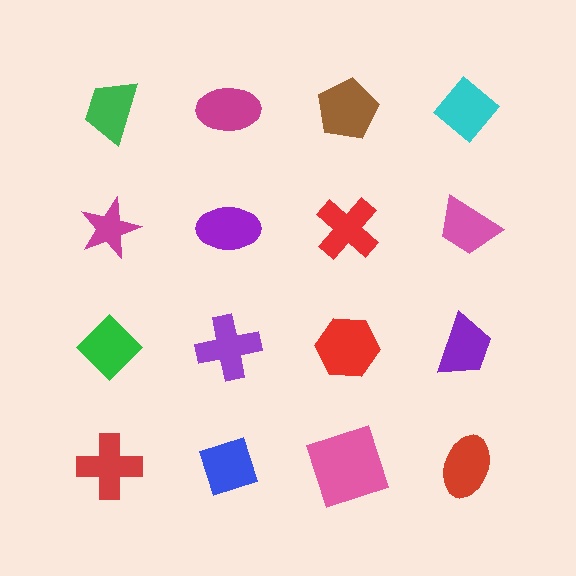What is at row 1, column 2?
A magenta ellipse.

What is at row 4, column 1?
A red cross.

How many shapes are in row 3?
4 shapes.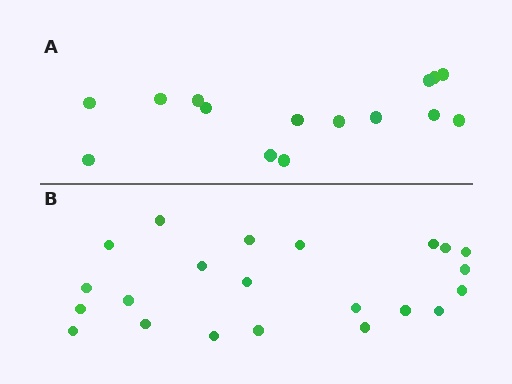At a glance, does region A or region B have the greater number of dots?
Region B (the bottom region) has more dots.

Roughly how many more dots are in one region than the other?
Region B has roughly 8 or so more dots than region A.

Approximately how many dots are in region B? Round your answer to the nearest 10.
About 20 dots. (The exact count is 22, which rounds to 20.)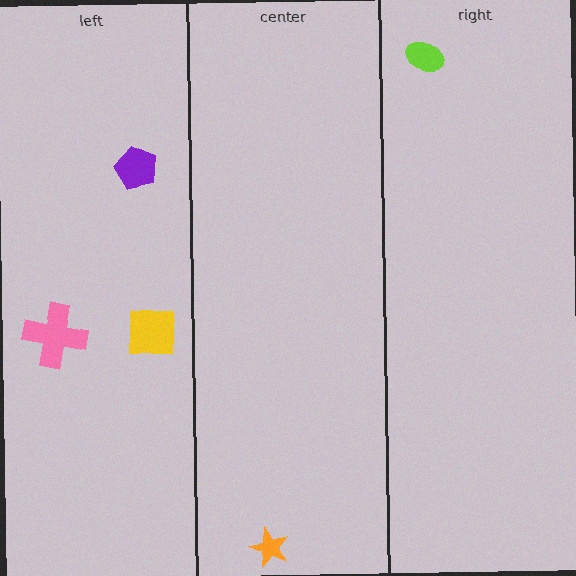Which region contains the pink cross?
The left region.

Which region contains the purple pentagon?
The left region.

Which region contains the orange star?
The center region.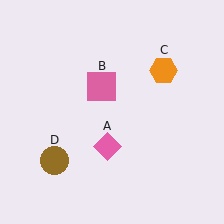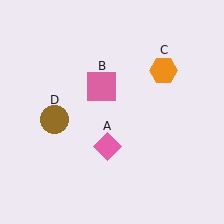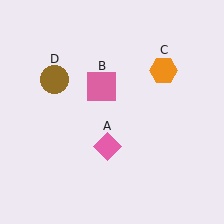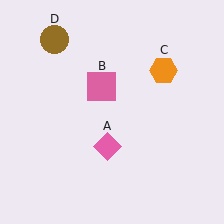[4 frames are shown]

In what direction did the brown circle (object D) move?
The brown circle (object D) moved up.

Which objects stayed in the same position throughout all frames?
Pink diamond (object A) and pink square (object B) and orange hexagon (object C) remained stationary.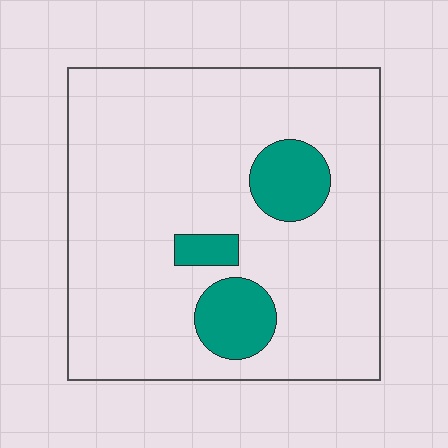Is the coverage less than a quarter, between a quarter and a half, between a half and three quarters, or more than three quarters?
Less than a quarter.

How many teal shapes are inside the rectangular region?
3.